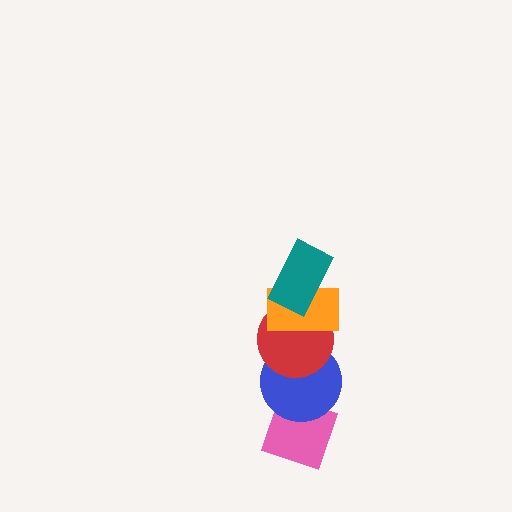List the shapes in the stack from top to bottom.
From top to bottom: the teal rectangle, the orange rectangle, the red circle, the blue circle, the pink diamond.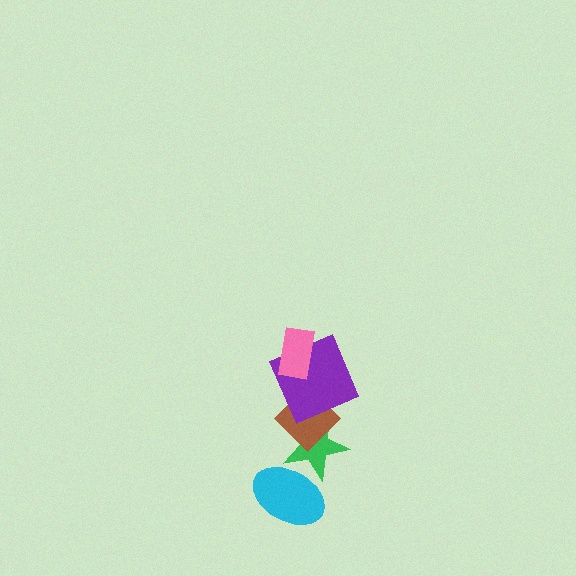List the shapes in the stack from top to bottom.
From top to bottom: the pink rectangle, the purple square, the brown diamond, the green star, the cyan ellipse.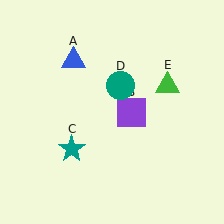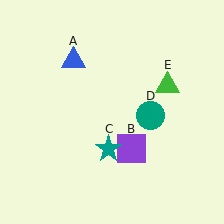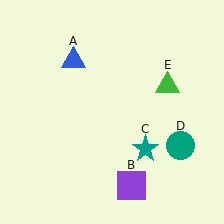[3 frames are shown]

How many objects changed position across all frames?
3 objects changed position: purple square (object B), teal star (object C), teal circle (object D).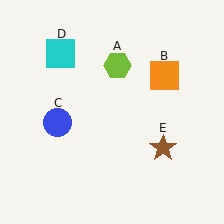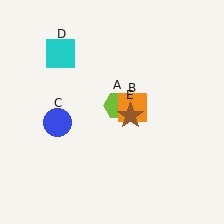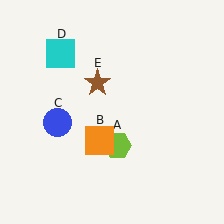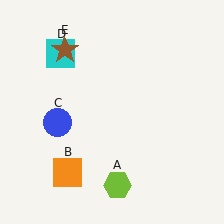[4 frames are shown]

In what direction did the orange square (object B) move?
The orange square (object B) moved down and to the left.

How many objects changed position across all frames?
3 objects changed position: lime hexagon (object A), orange square (object B), brown star (object E).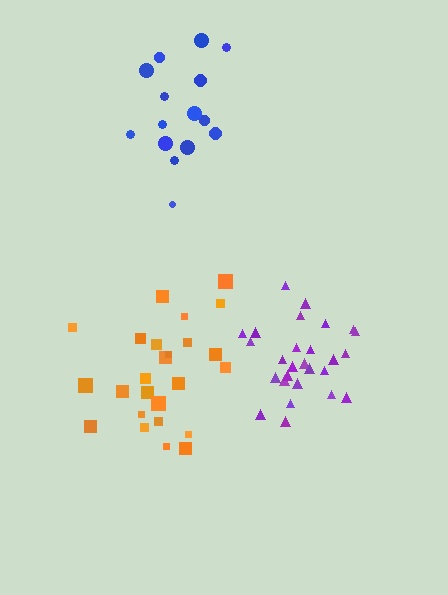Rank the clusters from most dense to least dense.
purple, orange, blue.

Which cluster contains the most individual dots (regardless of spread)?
Purple (27).